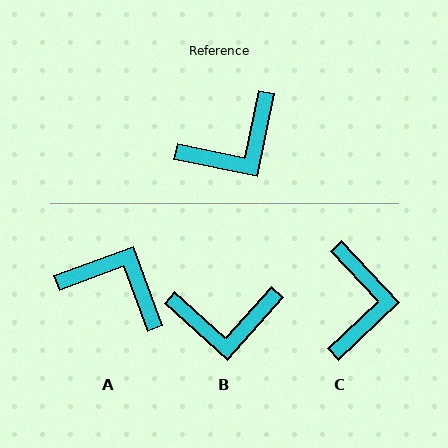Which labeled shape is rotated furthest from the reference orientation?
A, about 121 degrees away.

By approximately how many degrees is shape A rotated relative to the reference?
Approximately 121 degrees counter-clockwise.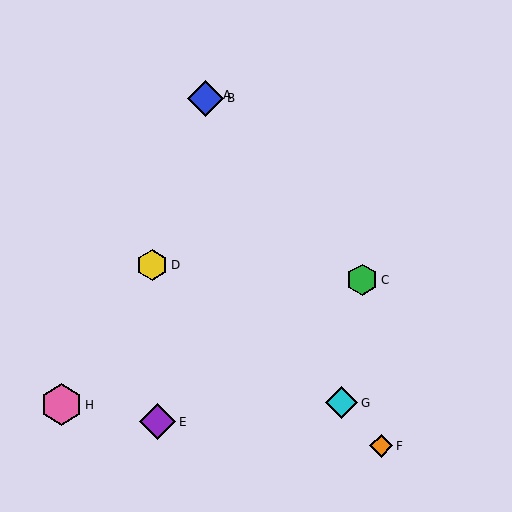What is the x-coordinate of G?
Object G is at x≈342.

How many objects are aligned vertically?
2 objects (A, B) are aligned vertically.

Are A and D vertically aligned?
No, A is at x≈206 and D is at x≈152.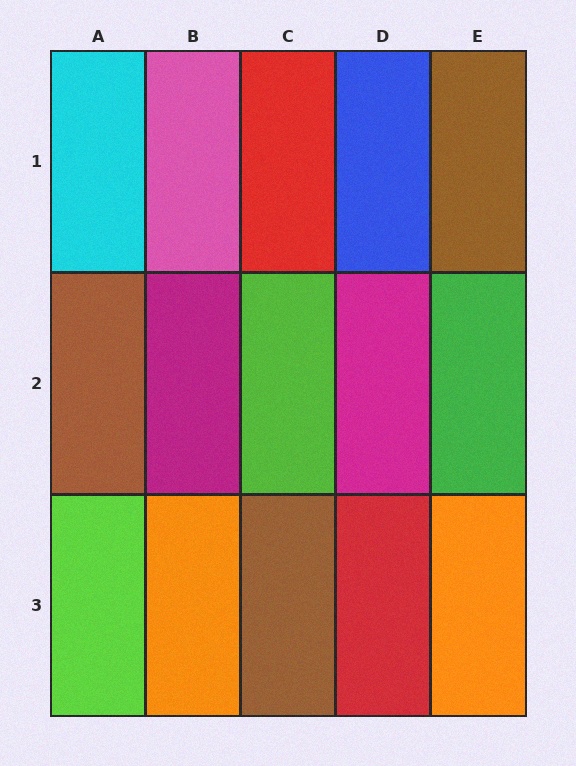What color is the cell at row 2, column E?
Green.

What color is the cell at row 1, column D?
Blue.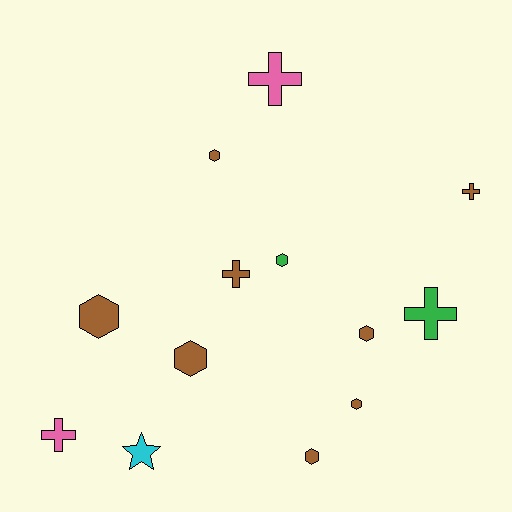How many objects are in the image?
There are 13 objects.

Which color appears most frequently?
Brown, with 8 objects.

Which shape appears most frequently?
Hexagon, with 7 objects.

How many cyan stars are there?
There is 1 cyan star.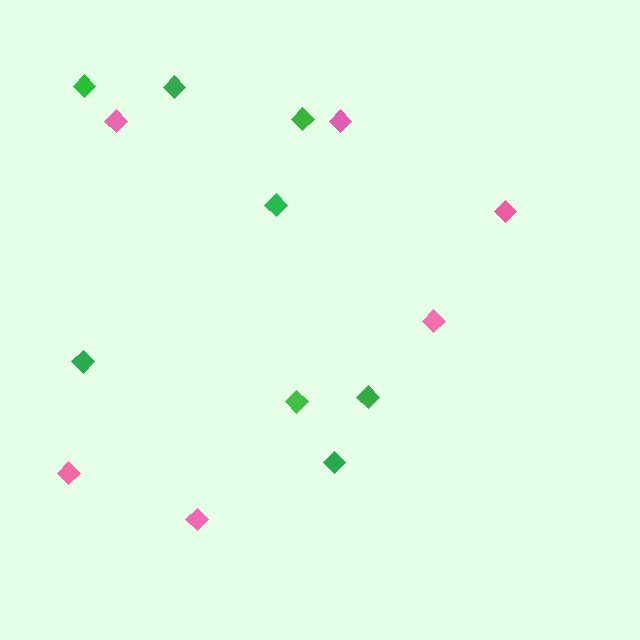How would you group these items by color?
There are 2 groups: one group of green diamonds (8) and one group of pink diamonds (6).